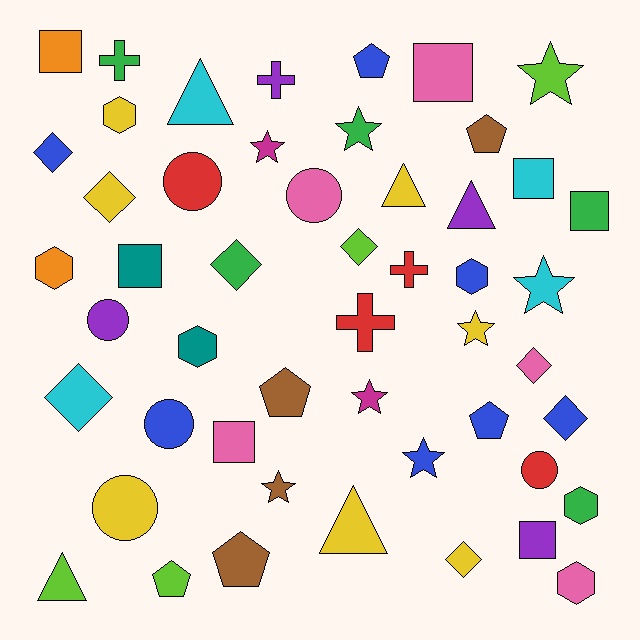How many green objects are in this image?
There are 5 green objects.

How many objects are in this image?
There are 50 objects.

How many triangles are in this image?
There are 5 triangles.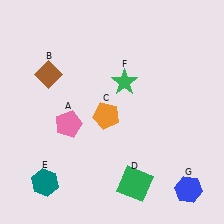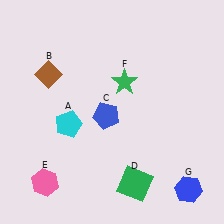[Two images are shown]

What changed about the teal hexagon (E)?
In Image 1, E is teal. In Image 2, it changed to pink.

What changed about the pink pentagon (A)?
In Image 1, A is pink. In Image 2, it changed to cyan.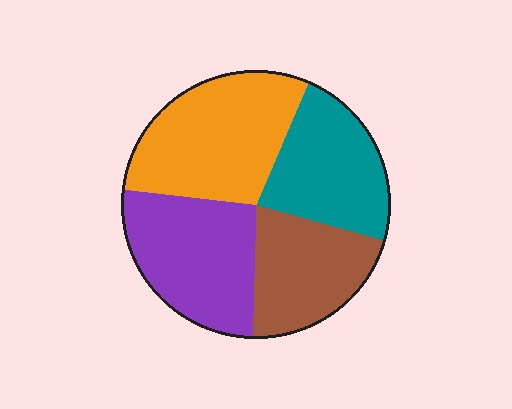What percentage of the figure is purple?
Purple takes up about one quarter (1/4) of the figure.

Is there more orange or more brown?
Orange.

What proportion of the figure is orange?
Orange takes up about one third (1/3) of the figure.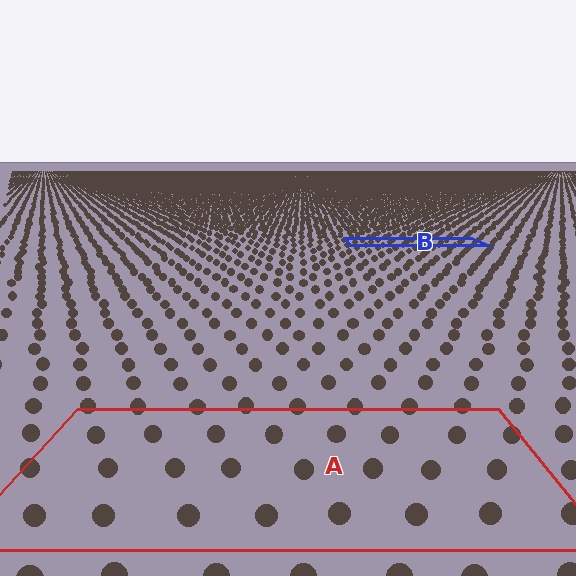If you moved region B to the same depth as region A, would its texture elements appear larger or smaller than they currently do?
They would appear larger. At a closer depth, the same texture elements are projected at a bigger on-screen size.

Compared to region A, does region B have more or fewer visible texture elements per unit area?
Region B has more texture elements per unit area — they are packed more densely because it is farther away.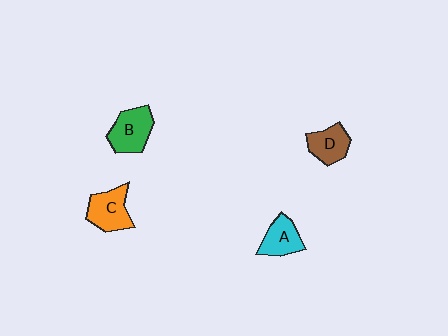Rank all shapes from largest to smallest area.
From largest to smallest: B (green), C (orange), A (cyan), D (brown).